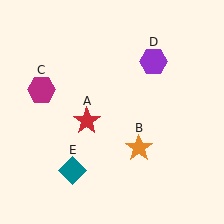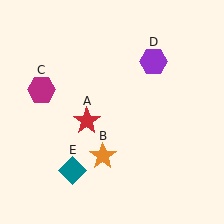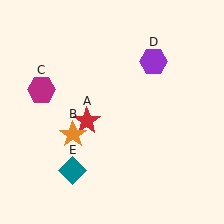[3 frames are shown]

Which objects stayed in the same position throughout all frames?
Red star (object A) and magenta hexagon (object C) and purple hexagon (object D) and teal diamond (object E) remained stationary.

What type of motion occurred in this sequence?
The orange star (object B) rotated clockwise around the center of the scene.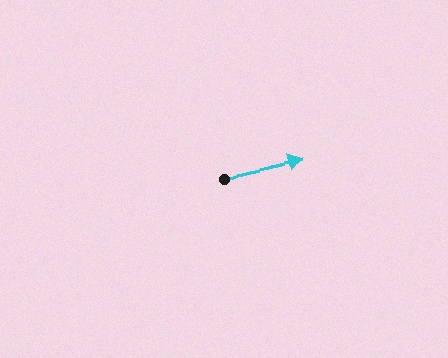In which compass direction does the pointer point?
East.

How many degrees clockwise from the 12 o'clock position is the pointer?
Approximately 77 degrees.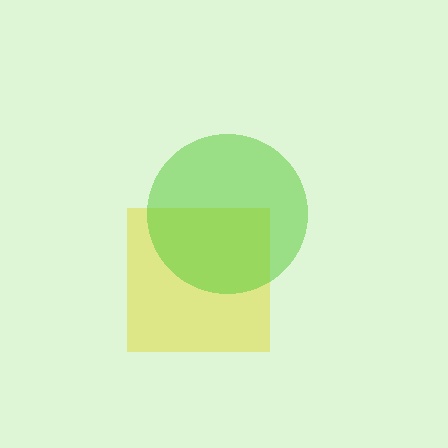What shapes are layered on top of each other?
The layered shapes are: a yellow square, a lime circle.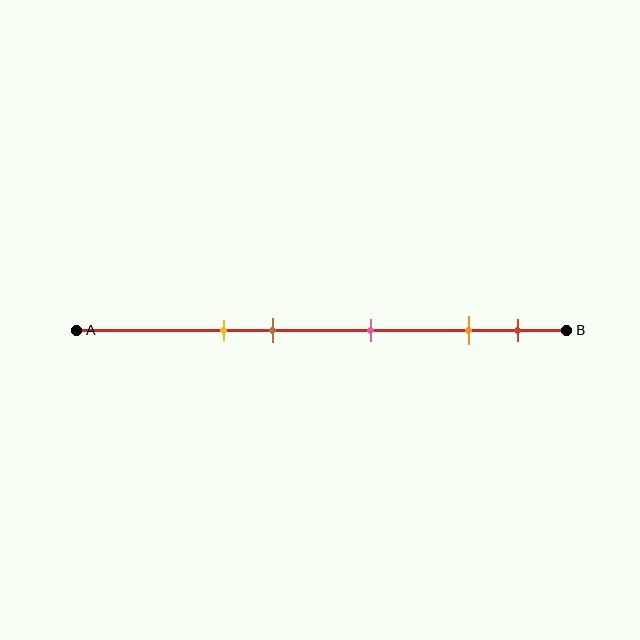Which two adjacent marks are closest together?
The orange and red marks are the closest adjacent pair.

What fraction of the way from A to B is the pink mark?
The pink mark is approximately 60% (0.6) of the way from A to B.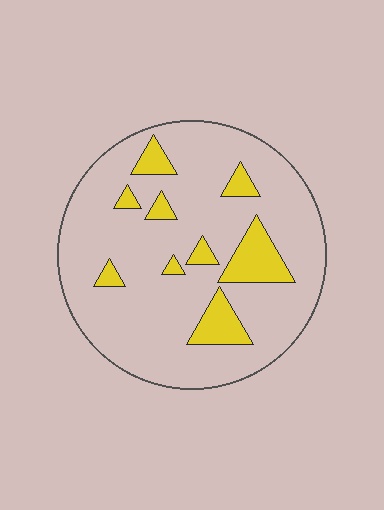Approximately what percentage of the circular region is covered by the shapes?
Approximately 15%.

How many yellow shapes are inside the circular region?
9.